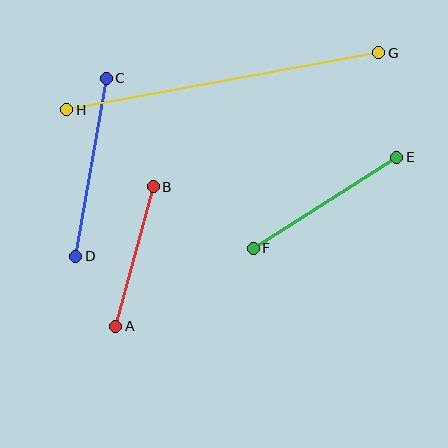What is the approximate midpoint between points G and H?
The midpoint is at approximately (223, 81) pixels.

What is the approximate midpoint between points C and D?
The midpoint is at approximately (91, 167) pixels.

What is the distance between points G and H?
The distance is approximately 317 pixels.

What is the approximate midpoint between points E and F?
The midpoint is at approximately (325, 203) pixels.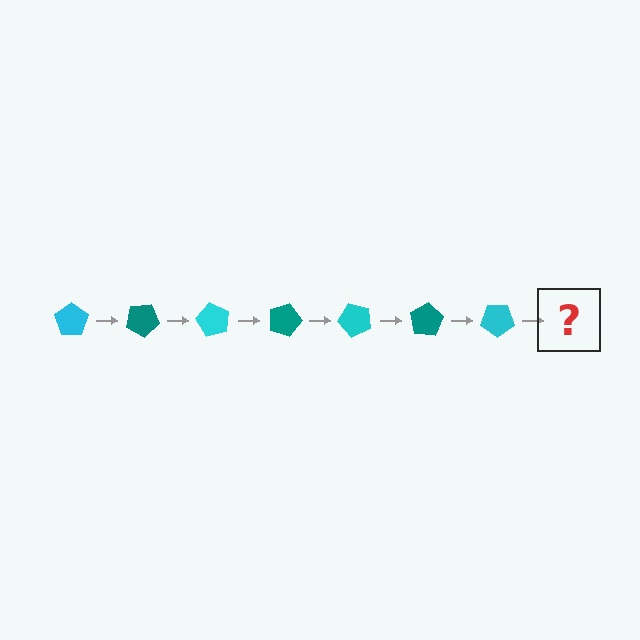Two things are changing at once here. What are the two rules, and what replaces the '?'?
The two rules are that it rotates 30 degrees each step and the color cycles through cyan and teal. The '?' should be a teal pentagon, rotated 210 degrees from the start.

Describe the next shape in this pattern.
It should be a teal pentagon, rotated 210 degrees from the start.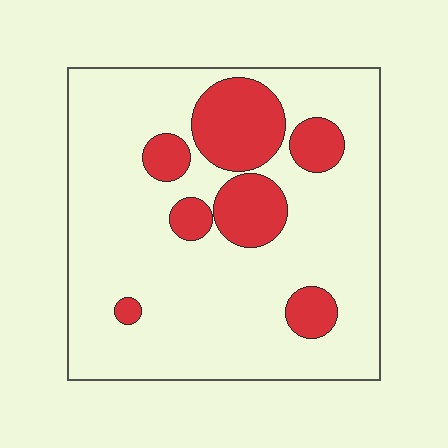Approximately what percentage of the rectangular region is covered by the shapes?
Approximately 20%.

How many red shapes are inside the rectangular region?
7.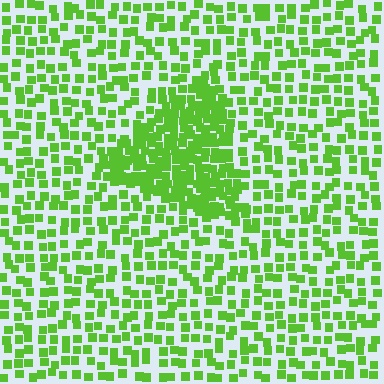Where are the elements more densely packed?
The elements are more densely packed inside the triangle boundary.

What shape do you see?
I see a triangle.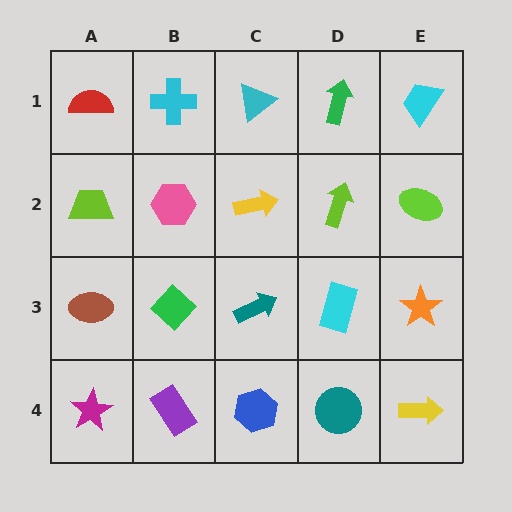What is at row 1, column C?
A cyan triangle.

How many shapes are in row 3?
5 shapes.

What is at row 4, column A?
A magenta star.